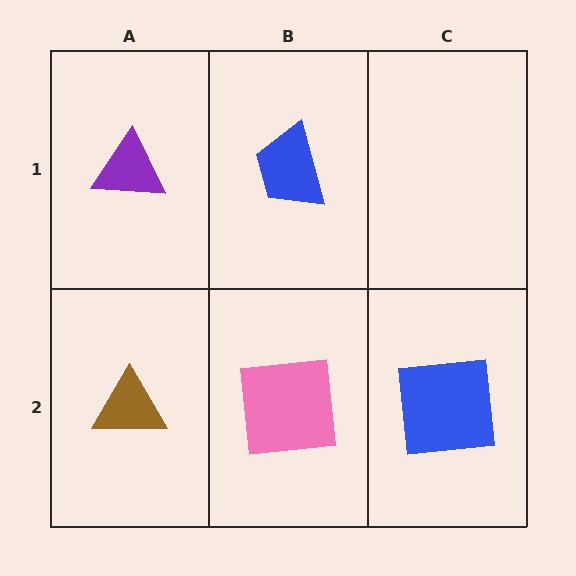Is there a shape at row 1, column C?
No, that cell is empty.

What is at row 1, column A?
A purple triangle.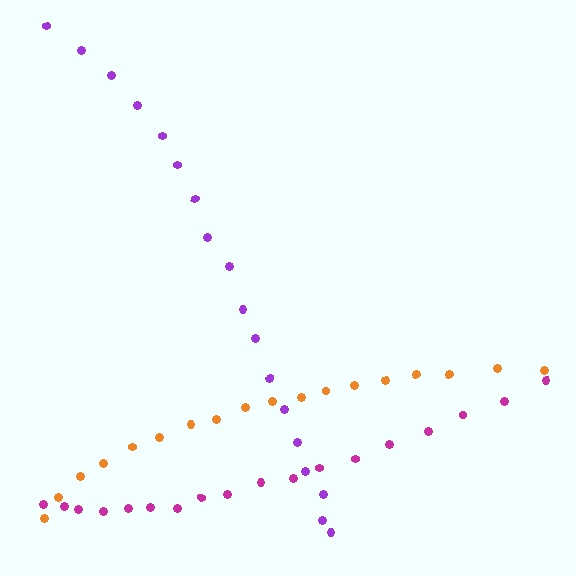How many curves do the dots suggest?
There are 3 distinct paths.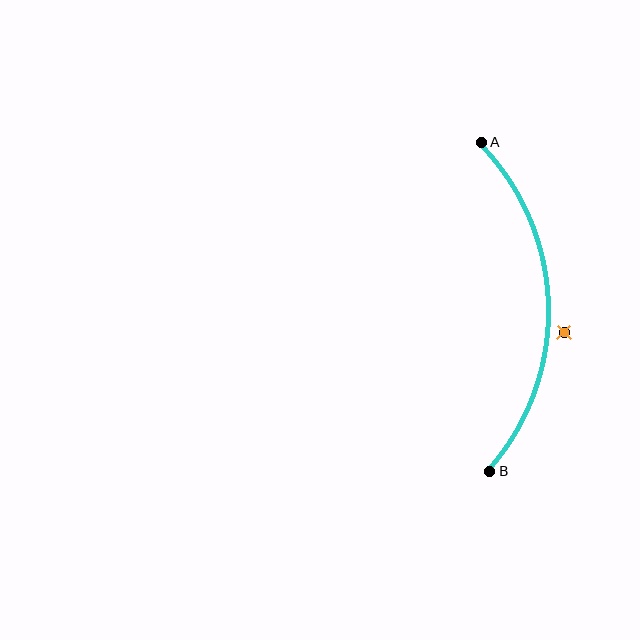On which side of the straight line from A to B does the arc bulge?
The arc bulges to the right of the straight line connecting A and B.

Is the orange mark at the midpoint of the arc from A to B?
No — the orange mark does not lie on the arc at all. It sits slightly outside the curve.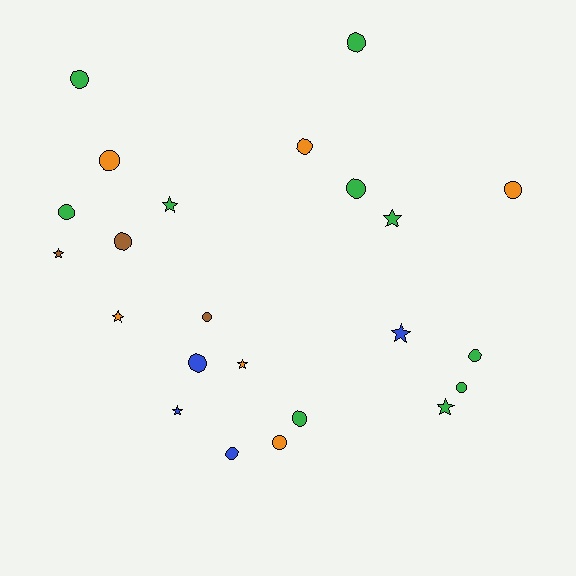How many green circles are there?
There are 7 green circles.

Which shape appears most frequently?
Circle, with 15 objects.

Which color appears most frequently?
Green, with 10 objects.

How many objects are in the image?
There are 23 objects.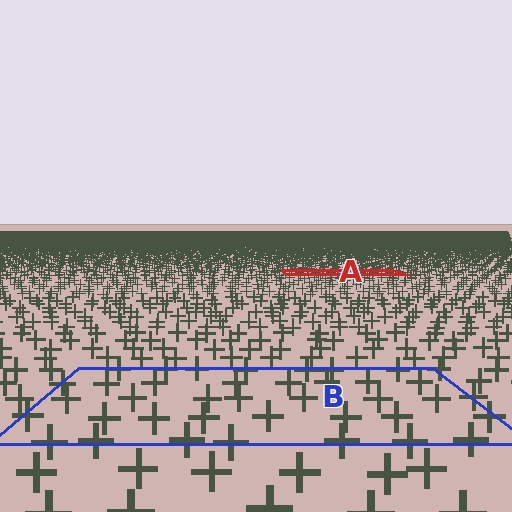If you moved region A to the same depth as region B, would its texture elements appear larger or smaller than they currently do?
They would appear larger. At a closer depth, the same texture elements are projected at a bigger on-screen size.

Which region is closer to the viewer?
Region B is closer. The texture elements there are larger and more spread out.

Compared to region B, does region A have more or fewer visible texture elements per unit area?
Region A has more texture elements per unit area — they are packed more densely because it is farther away.